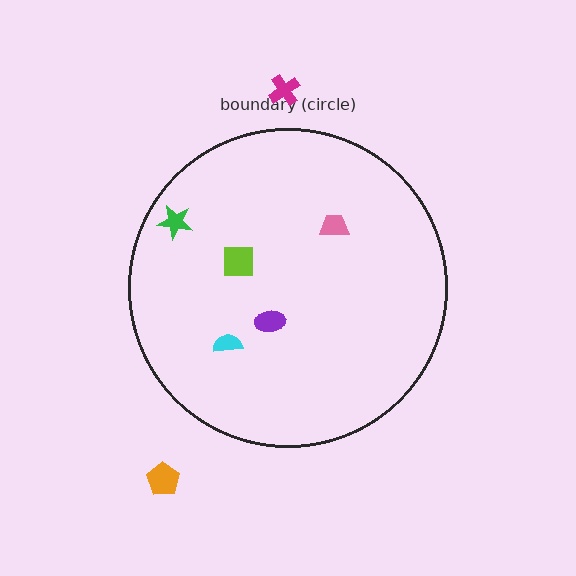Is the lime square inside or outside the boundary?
Inside.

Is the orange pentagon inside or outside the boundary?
Outside.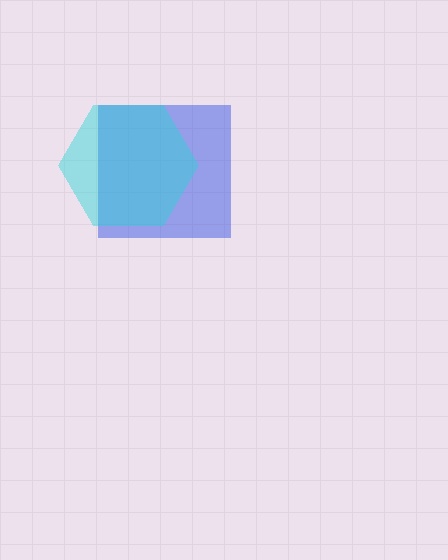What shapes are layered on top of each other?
The layered shapes are: a blue square, a cyan hexagon.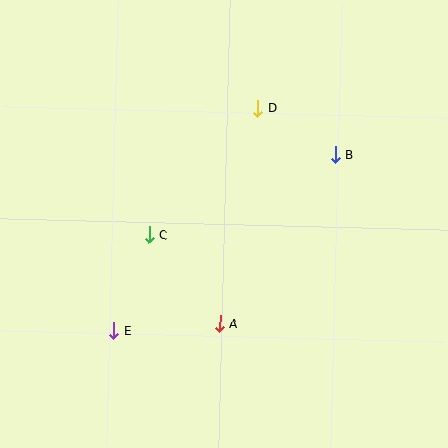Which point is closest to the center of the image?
Point C at (149, 235) is closest to the center.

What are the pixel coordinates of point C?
Point C is at (149, 235).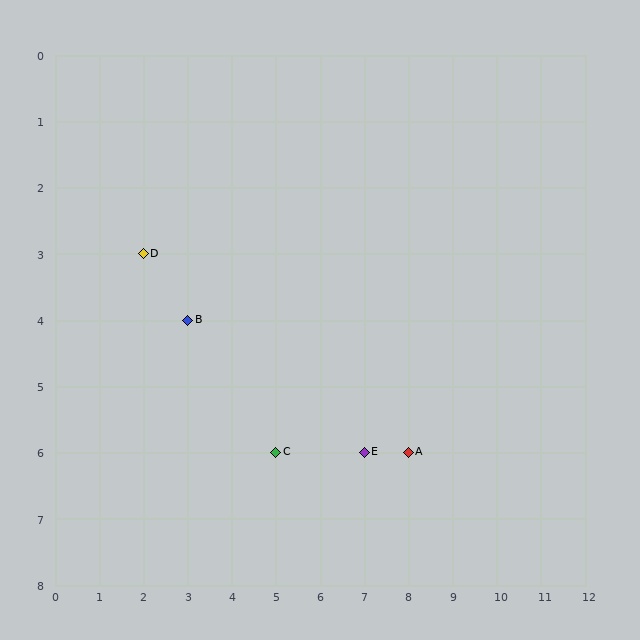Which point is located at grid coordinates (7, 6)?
Point E is at (7, 6).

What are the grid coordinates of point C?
Point C is at grid coordinates (5, 6).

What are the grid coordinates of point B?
Point B is at grid coordinates (3, 4).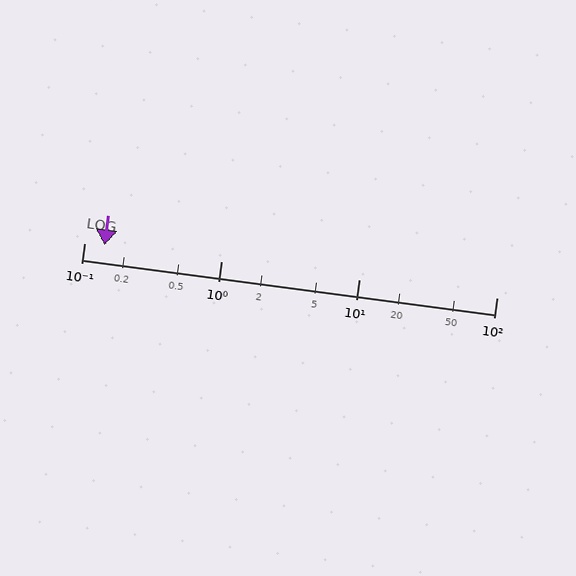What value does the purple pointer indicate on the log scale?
The pointer indicates approximately 0.14.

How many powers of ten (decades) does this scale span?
The scale spans 3 decades, from 0.1 to 100.